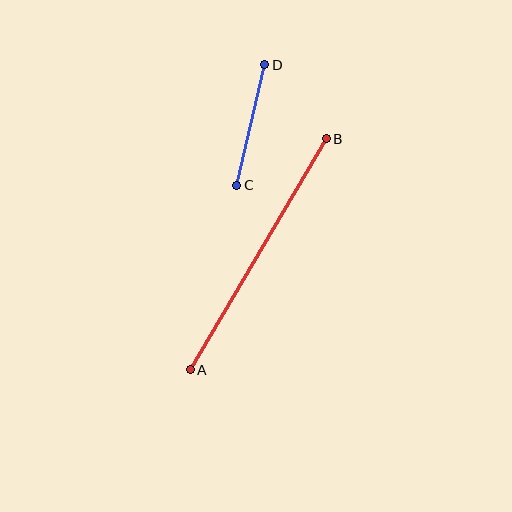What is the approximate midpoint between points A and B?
The midpoint is at approximately (258, 254) pixels.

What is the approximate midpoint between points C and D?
The midpoint is at approximately (251, 125) pixels.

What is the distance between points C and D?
The distance is approximately 124 pixels.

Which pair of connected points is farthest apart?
Points A and B are farthest apart.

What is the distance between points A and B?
The distance is approximately 268 pixels.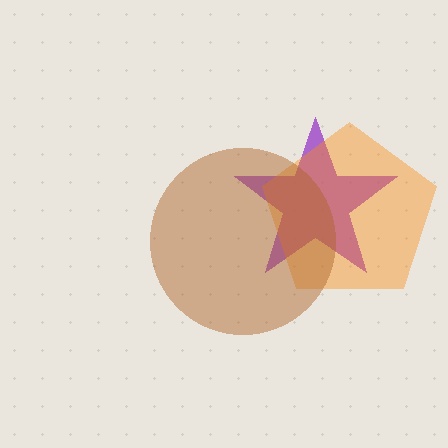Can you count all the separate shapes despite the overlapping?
Yes, there are 3 separate shapes.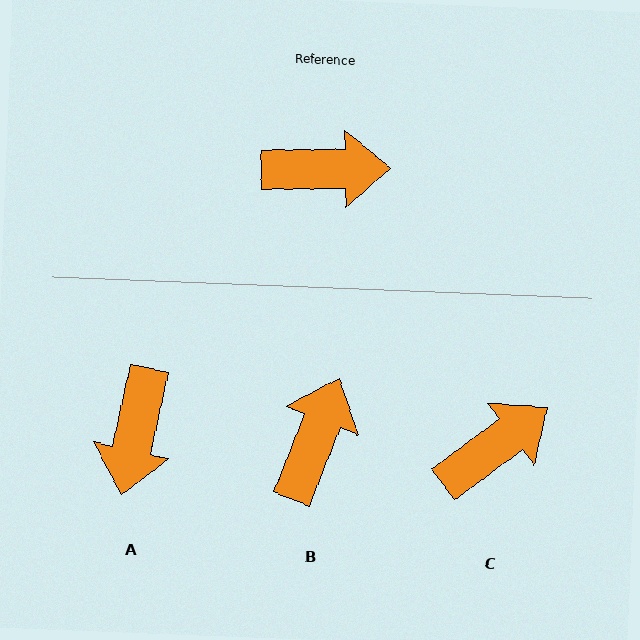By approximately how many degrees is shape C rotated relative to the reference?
Approximately 36 degrees counter-clockwise.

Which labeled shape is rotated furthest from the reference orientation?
A, about 103 degrees away.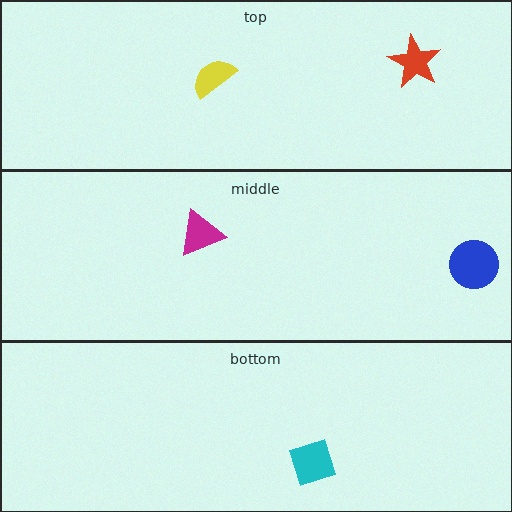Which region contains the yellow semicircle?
The top region.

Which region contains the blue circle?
The middle region.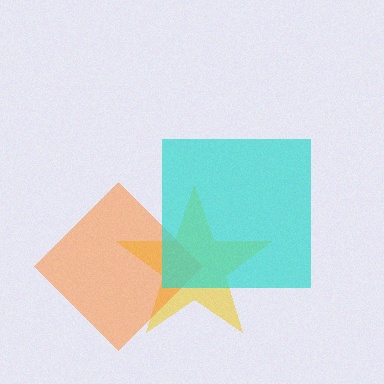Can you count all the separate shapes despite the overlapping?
Yes, there are 3 separate shapes.